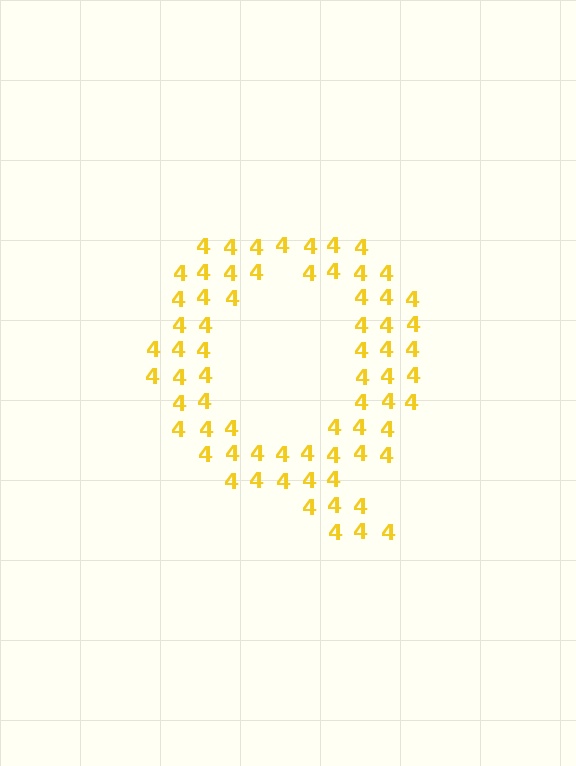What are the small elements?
The small elements are digit 4's.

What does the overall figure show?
The overall figure shows the letter Q.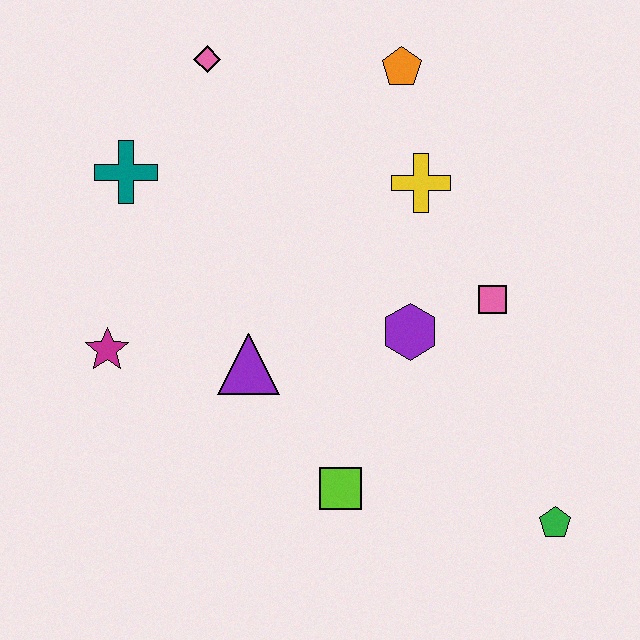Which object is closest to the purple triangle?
The magenta star is closest to the purple triangle.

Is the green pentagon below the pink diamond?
Yes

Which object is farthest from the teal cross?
The green pentagon is farthest from the teal cross.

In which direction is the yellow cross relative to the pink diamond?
The yellow cross is to the right of the pink diamond.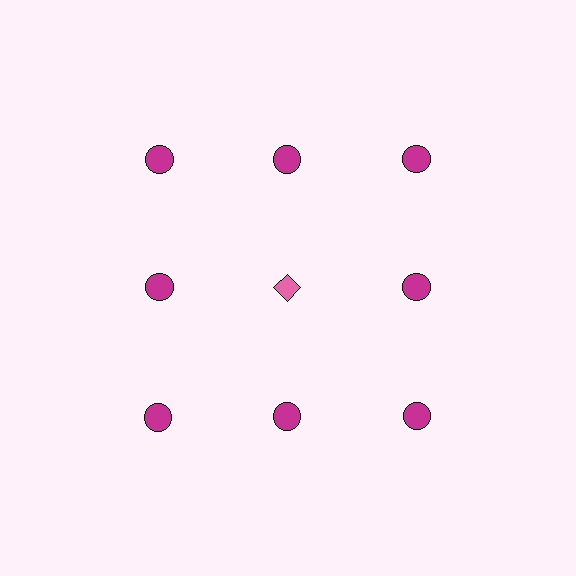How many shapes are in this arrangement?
There are 9 shapes arranged in a grid pattern.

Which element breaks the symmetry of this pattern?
The pink diamond in the second row, second from left column breaks the symmetry. All other shapes are magenta circles.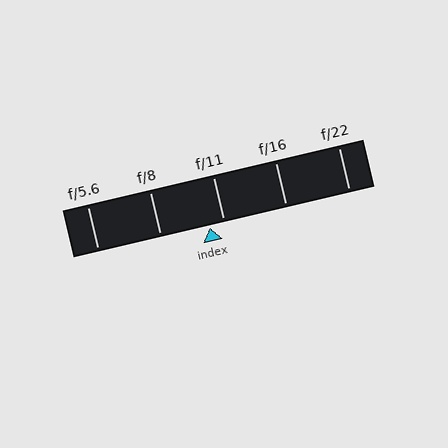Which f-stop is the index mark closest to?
The index mark is closest to f/11.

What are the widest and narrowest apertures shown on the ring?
The widest aperture shown is f/5.6 and the narrowest is f/22.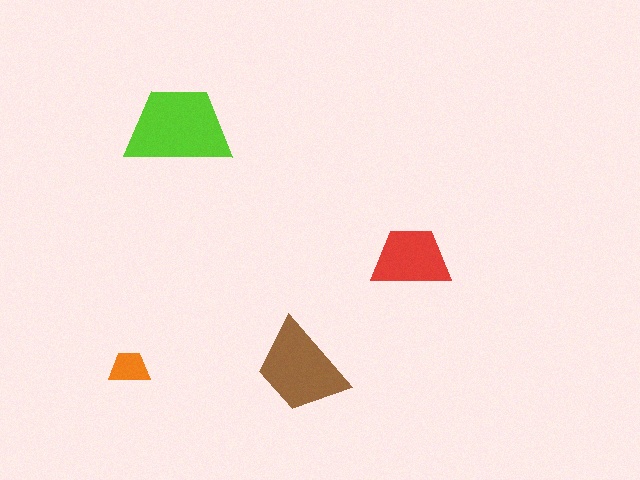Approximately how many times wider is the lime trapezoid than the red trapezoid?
About 1.5 times wider.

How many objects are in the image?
There are 4 objects in the image.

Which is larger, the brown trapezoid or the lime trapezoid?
The lime one.